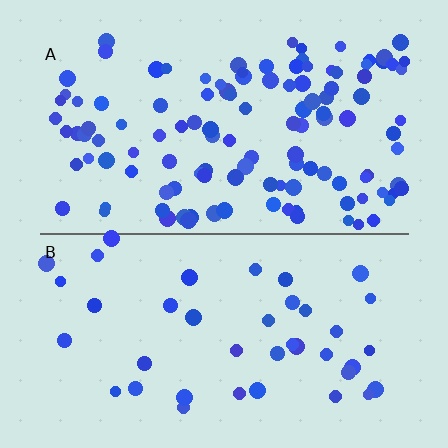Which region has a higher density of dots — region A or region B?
A (the top).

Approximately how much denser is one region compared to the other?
Approximately 2.9× — region A over region B.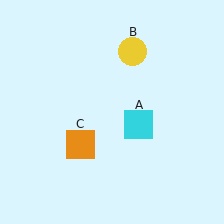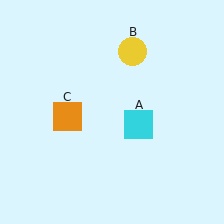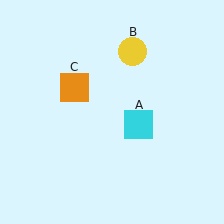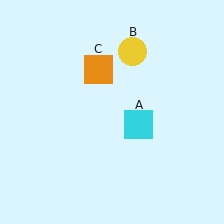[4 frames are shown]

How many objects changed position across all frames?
1 object changed position: orange square (object C).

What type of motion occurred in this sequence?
The orange square (object C) rotated clockwise around the center of the scene.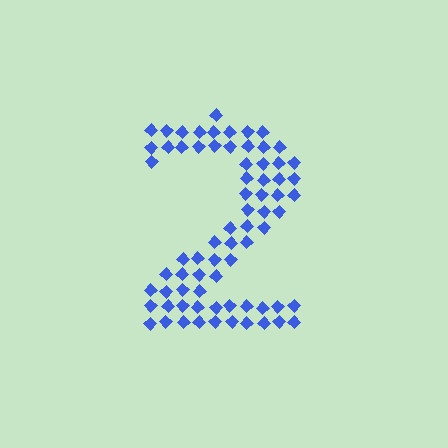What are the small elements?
The small elements are diamonds.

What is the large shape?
The large shape is the digit 2.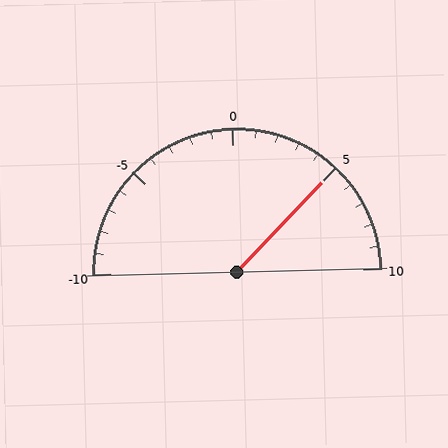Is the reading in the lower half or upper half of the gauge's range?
The reading is in the upper half of the range (-10 to 10).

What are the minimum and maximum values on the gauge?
The gauge ranges from -10 to 10.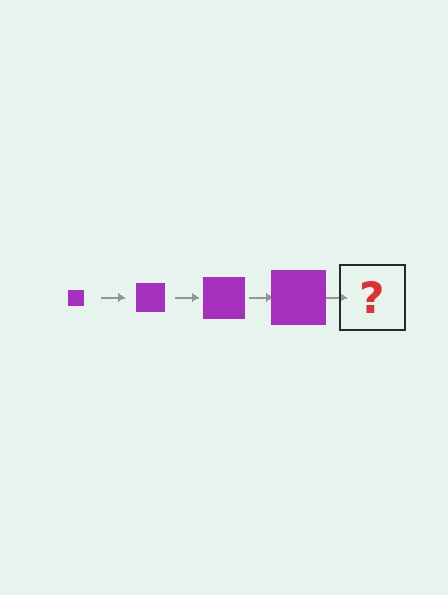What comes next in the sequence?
The next element should be a purple square, larger than the previous one.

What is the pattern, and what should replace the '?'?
The pattern is that the square gets progressively larger each step. The '?' should be a purple square, larger than the previous one.